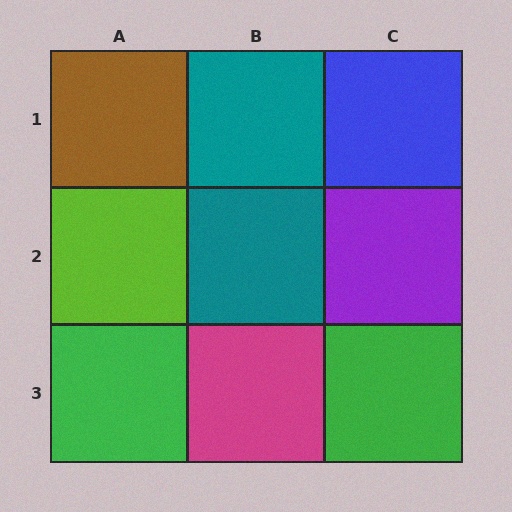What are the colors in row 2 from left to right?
Lime, teal, purple.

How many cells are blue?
1 cell is blue.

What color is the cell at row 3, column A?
Green.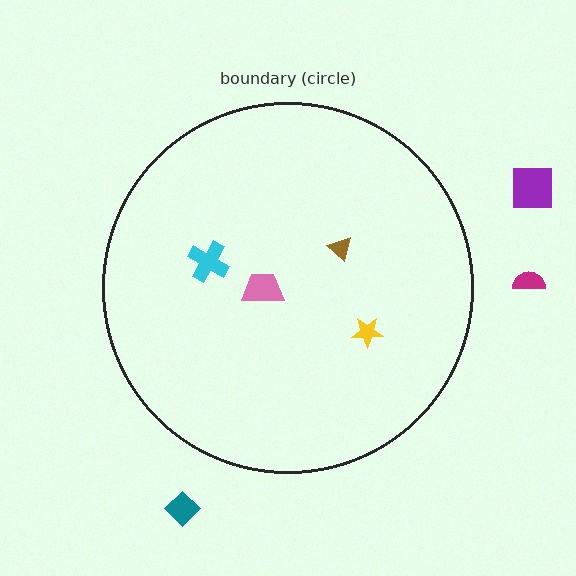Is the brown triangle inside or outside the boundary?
Inside.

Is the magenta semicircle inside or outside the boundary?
Outside.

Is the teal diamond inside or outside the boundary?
Outside.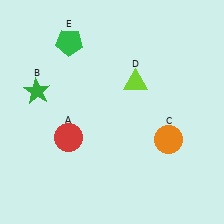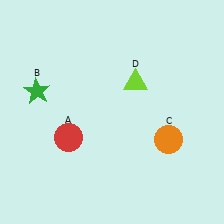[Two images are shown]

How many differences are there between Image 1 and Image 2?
There is 1 difference between the two images.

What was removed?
The green pentagon (E) was removed in Image 2.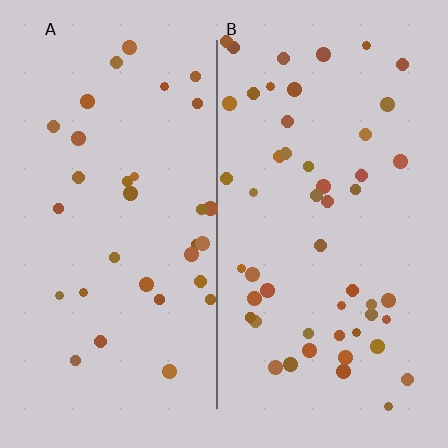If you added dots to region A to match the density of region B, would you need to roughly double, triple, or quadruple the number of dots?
Approximately double.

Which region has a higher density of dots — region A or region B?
B (the right).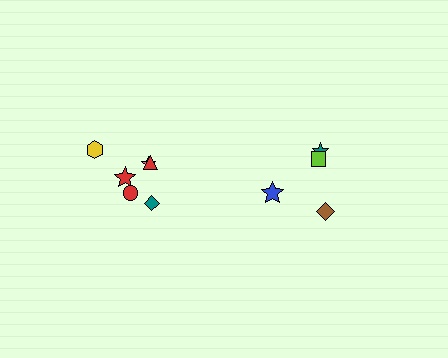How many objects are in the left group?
There are 6 objects.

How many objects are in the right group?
There are 4 objects.